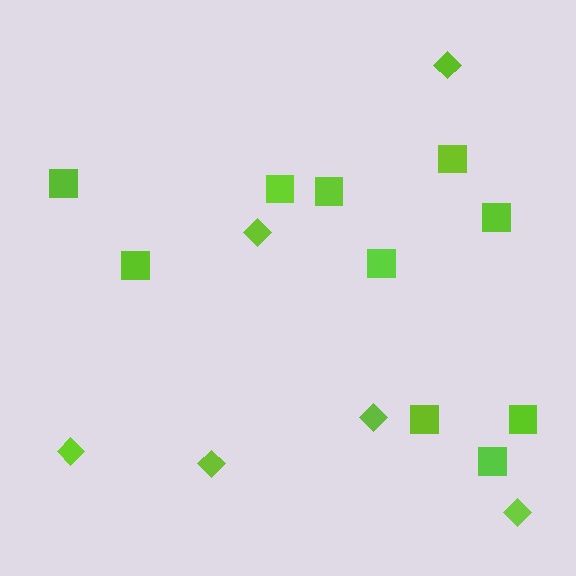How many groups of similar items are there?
There are 2 groups: one group of diamonds (6) and one group of squares (10).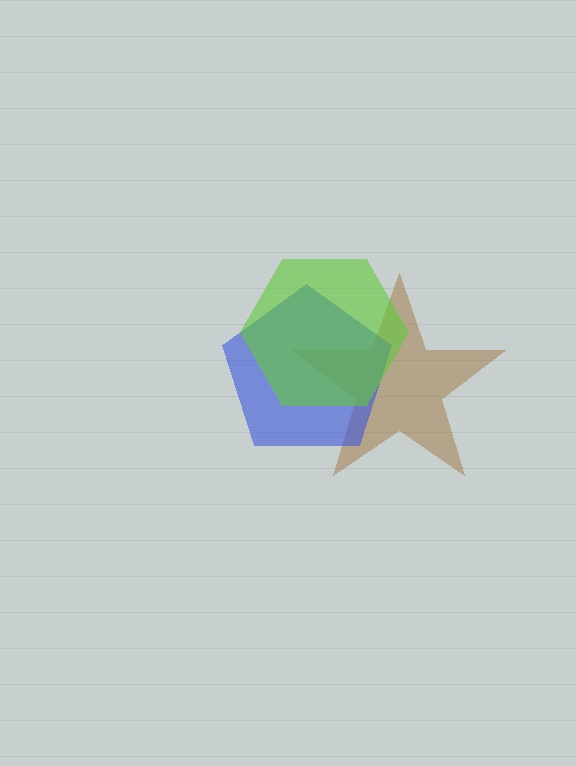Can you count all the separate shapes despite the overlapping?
Yes, there are 3 separate shapes.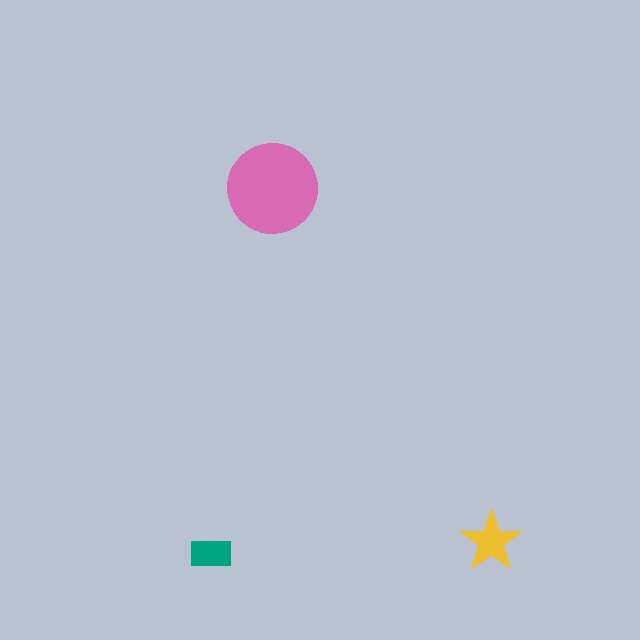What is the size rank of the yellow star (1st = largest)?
2nd.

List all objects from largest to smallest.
The pink circle, the yellow star, the teal rectangle.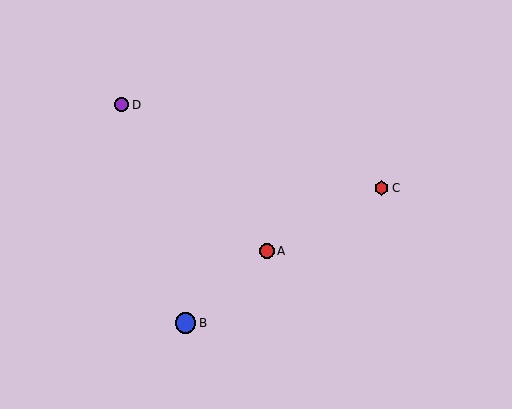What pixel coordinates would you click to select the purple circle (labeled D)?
Click at (122, 105) to select the purple circle D.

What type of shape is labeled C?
Shape C is a red hexagon.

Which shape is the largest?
The blue circle (labeled B) is the largest.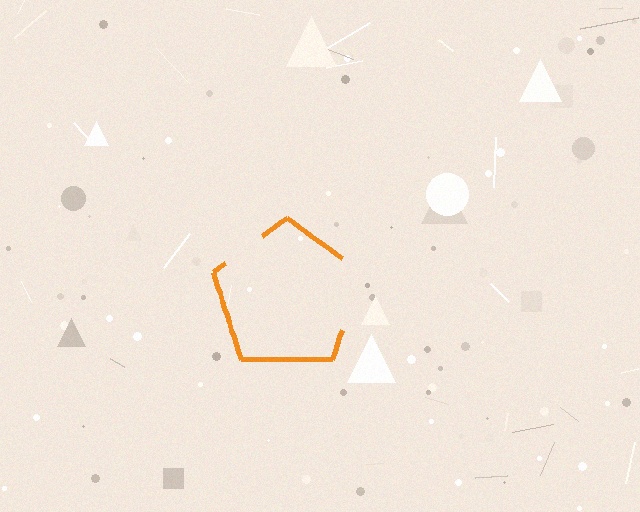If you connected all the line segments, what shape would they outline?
They would outline a pentagon.